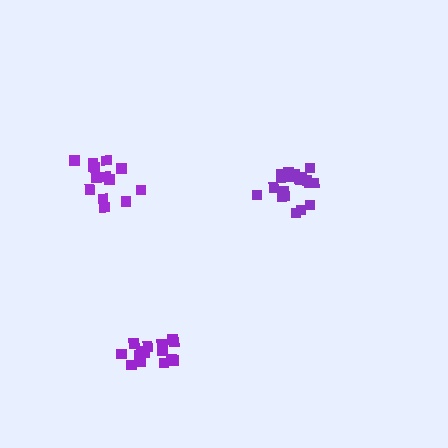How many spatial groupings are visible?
There are 3 spatial groupings.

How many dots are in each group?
Group 1: 16 dots, Group 2: 19 dots, Group 3: 15 dots (50 total).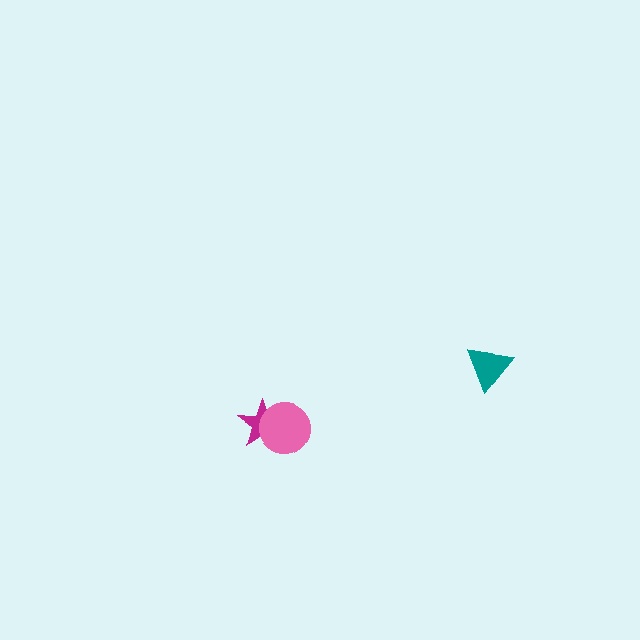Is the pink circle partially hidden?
No, no other shape covers it.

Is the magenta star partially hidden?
Yes, it is partially covered by another shape.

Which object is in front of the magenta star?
The pink circle is in front of the magenta star.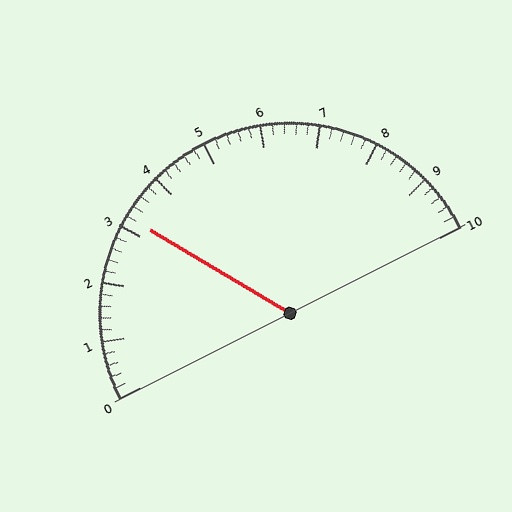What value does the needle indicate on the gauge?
The needle indicates approximately 3.2.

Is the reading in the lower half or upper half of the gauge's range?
The reading is in the lower half of the range (0 to 10).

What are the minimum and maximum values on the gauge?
The gauge ranges from 0 to 10.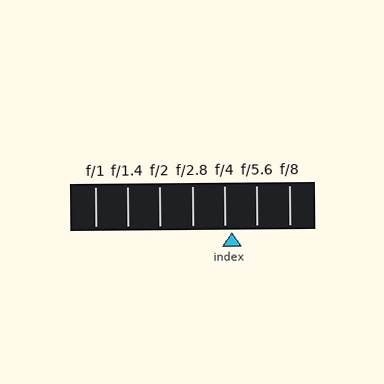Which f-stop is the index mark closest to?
The index mark is closest to f/4.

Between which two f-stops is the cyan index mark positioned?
The index mark is between f/4 and f/5.6.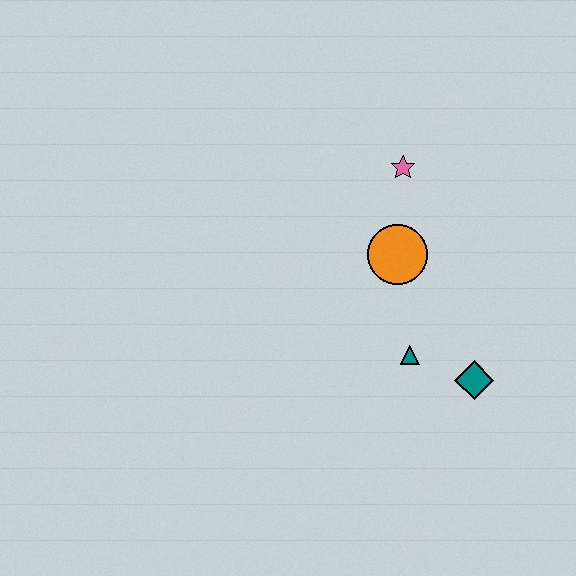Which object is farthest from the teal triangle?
The pink star is farthest from the teal triangle.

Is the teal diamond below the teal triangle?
Yes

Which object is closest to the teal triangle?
The teal diamond is closest to the teal triangle.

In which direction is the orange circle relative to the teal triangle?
The orange circle is above the teal triangle.